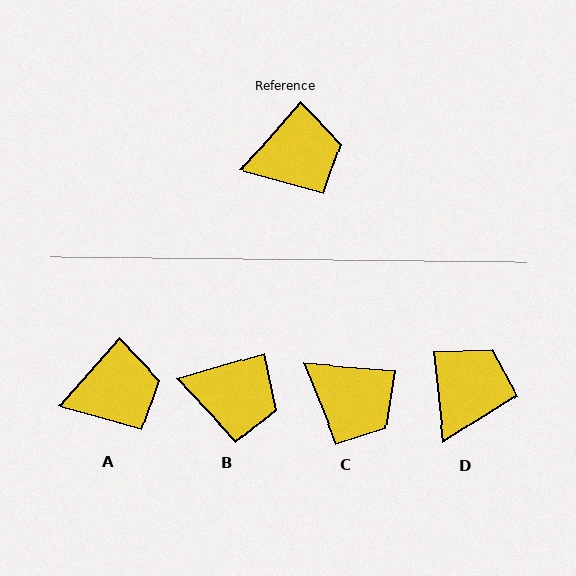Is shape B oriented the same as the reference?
No, it is off by about 32 degrees.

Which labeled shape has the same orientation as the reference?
A.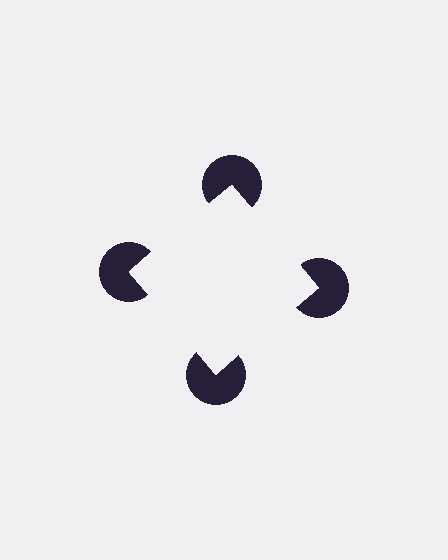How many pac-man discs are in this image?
There are 4 — one at each vertex of the illusory square.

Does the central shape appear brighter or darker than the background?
It typically appears slightly brighter than the background, even though no actual brightness change is drawn.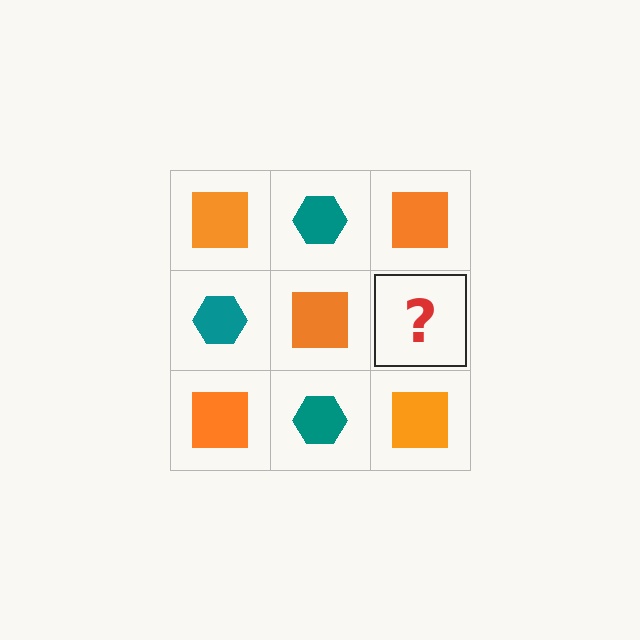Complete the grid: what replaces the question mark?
The question mark should be replaced with a teal hexagon.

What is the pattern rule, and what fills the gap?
The rule is that it alternates orange square and teal hexagon in a checkerboard pattern. The gap should be filled with a teal hexagon.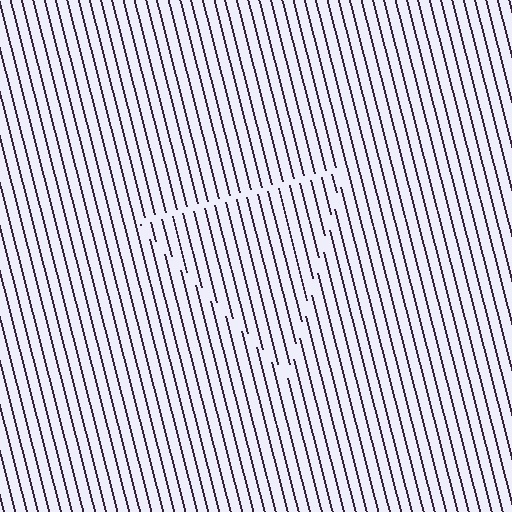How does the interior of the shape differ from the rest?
The interior of the shape contains the same grating, shifted by half a period — the contour is defined by the phase discontinuity where line-ends from the inner and outer gratings abut.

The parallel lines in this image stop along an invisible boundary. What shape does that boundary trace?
An illusory triangle. The interior of the shape contains the same grating, shifted by half a period — the contour is defined by the phase discontinuity where line-ends from the inner and outer gratings abut.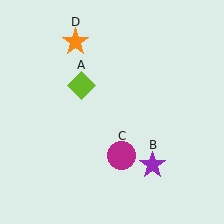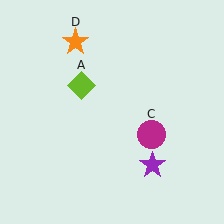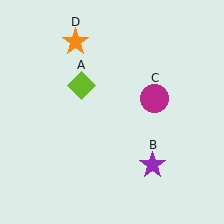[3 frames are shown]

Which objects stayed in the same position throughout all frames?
Lime diamond (object A) and purple star (object B) and orange star (object D) remained stationary.